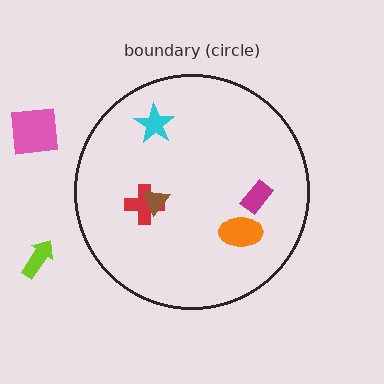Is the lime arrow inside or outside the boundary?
Outside.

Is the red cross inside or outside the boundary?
Inside.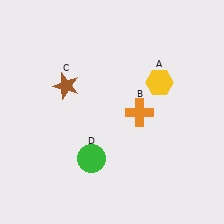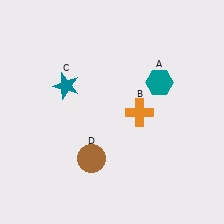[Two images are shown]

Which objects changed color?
A changed from yellow to teal. C changed from brown to teal. D changed from green to brown.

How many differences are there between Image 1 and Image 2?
There are 3 differences between the two images.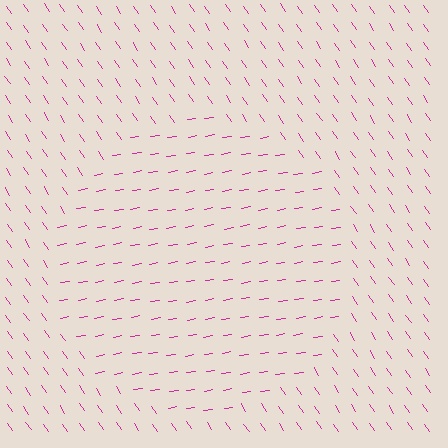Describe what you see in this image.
The image is filled with small magenta line segments. A circle region in the image has lines oriented differently from the surrounding lines, creating a visible texture boundary.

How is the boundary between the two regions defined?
The boundary is defined purely by a change in line orientation (approximately 66 degrees difference). All lines are the same color and thickness.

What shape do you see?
I see a circle.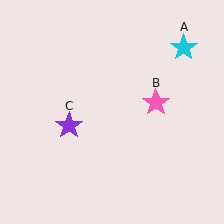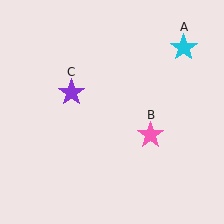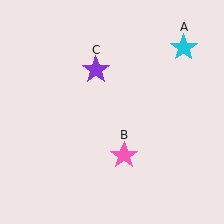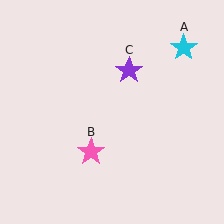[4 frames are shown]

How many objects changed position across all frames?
2 objects changed position: pink star (object B), purple star (object C).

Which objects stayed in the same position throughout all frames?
Cyan star (object A) remained stationary.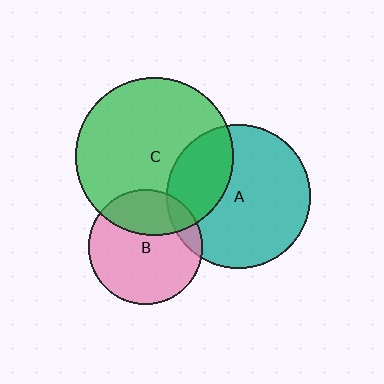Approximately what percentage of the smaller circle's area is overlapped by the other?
Approximately 10%.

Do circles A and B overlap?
Yes.